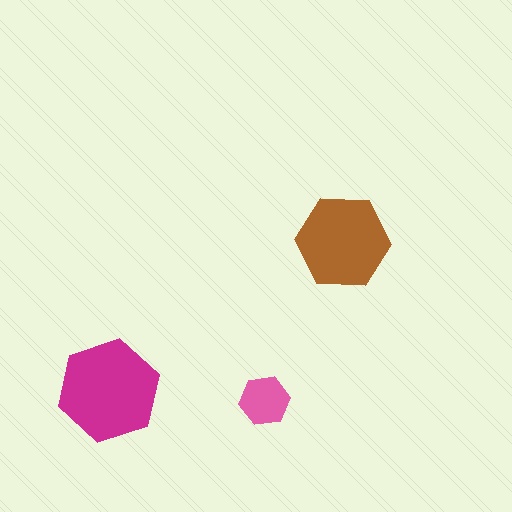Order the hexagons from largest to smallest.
the magenta one, the brown one, the pink one.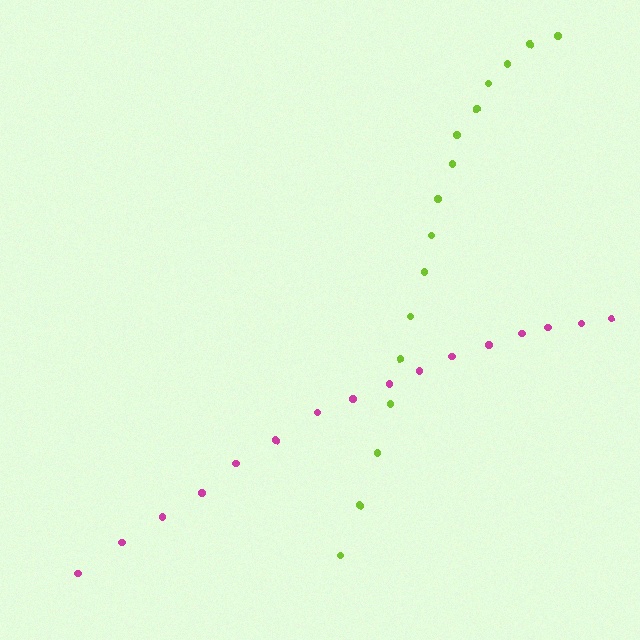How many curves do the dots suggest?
There are 2 distinct paths.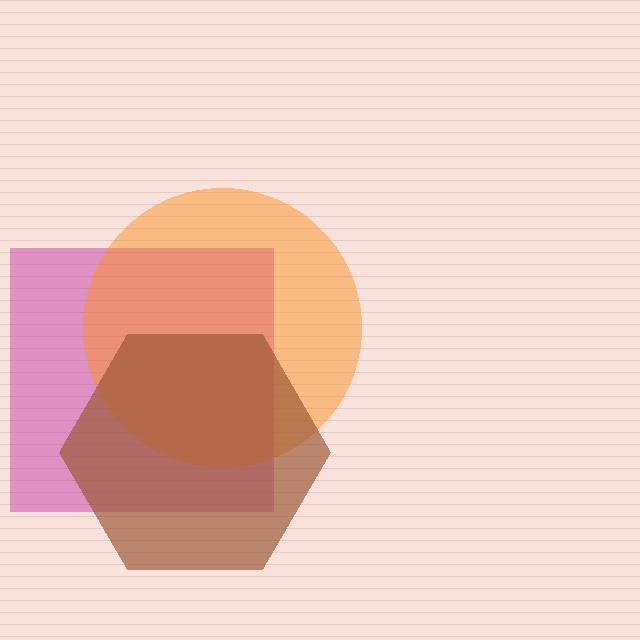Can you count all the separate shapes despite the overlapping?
Yes, there are 3 separate shapes.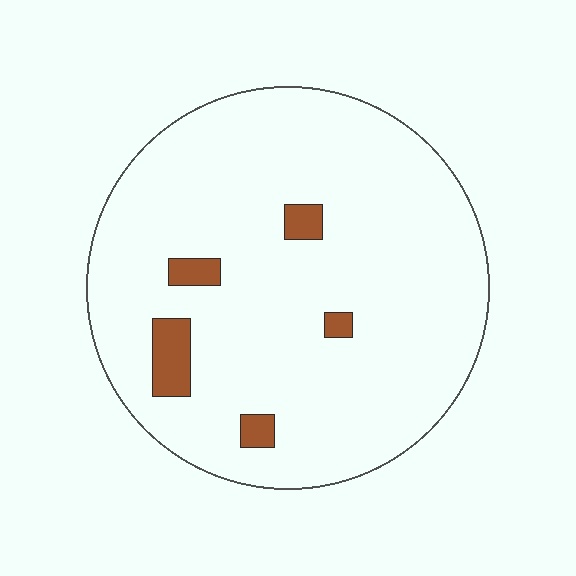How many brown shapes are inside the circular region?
5.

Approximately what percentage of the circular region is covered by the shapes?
Approximately 5%.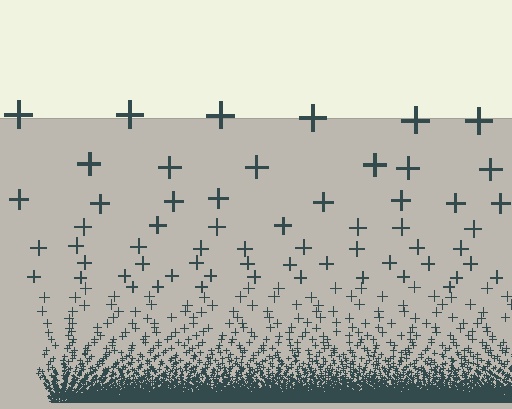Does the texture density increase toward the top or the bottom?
Density increases toward the bottom.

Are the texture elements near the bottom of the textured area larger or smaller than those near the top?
Smaller. The gradient is inverted — elements near the bottom are smaller and denser.